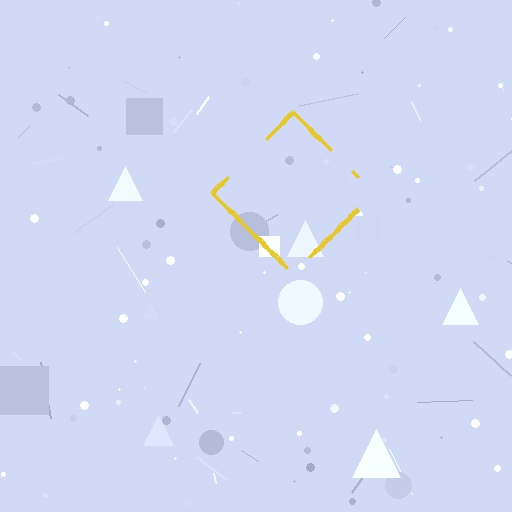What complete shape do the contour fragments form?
The contour fragments form a diamond.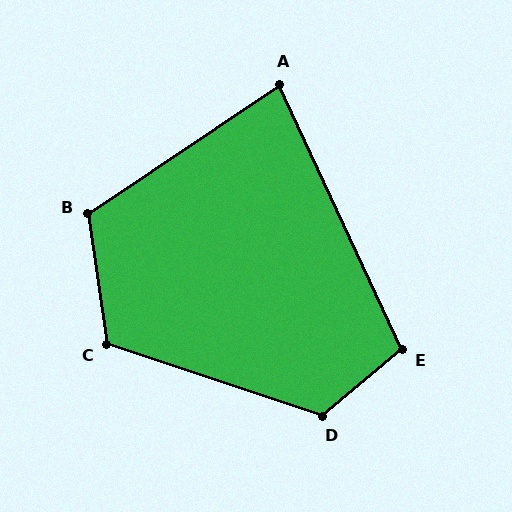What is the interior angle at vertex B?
Approximately 116 degrees (obtuse).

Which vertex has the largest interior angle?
D, at approximately 122 degrees.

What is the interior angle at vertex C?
Approximately 117 degrees (obtuse).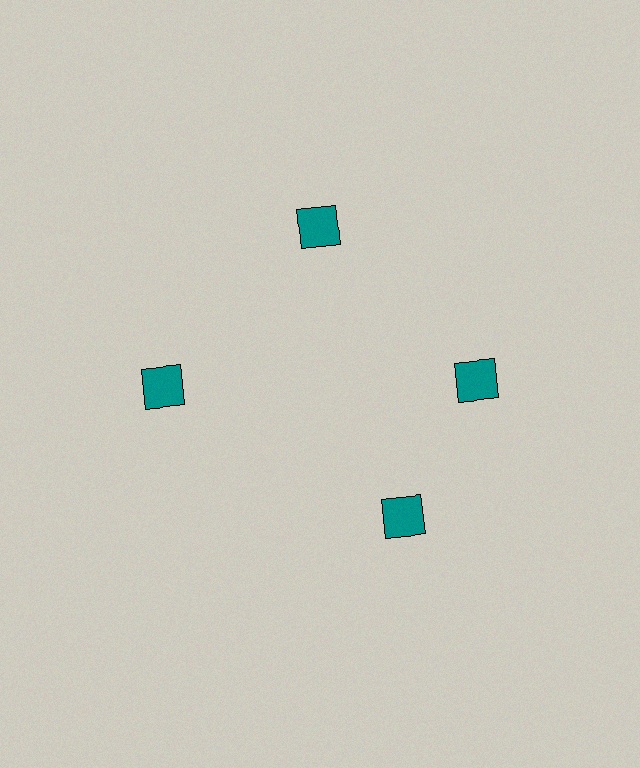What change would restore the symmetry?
The symmetry would be restored by rotating it back into even spacing with its neighbors so that all 4 squares sit at equal angles and equal distance from the center.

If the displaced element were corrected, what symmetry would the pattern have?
It would have 4-fold rotational symmetry — the pattern would map onto itself every 90 degrees.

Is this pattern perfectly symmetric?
No. The 4 teal squares are arranged in a ring, but one element near the 6 o'clock position is rotated out of alignment along the ring, breaking the 4-fold rotational symmetry.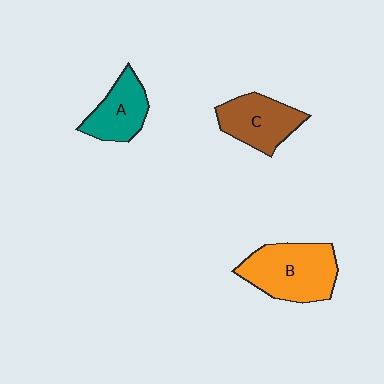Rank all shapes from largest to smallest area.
From largest to smallest: B (orange), C (brown), A (teal).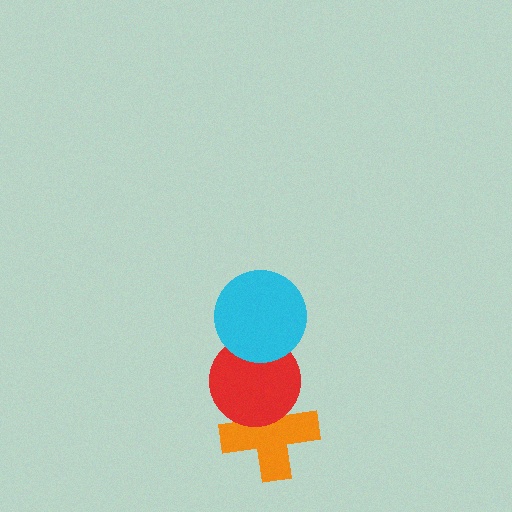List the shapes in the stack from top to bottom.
From top to bottom: the cyan circle, the red circle, the orange cross.